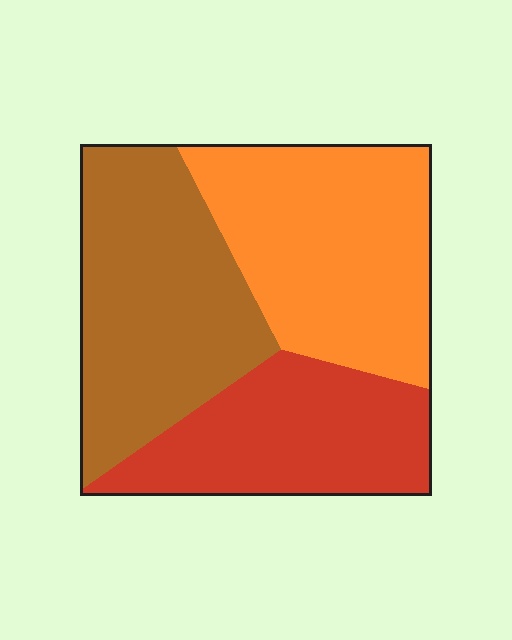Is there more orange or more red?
Orange.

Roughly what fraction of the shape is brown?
Brown covers about 35% of the shape.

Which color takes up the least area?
Red, at roughly 30%.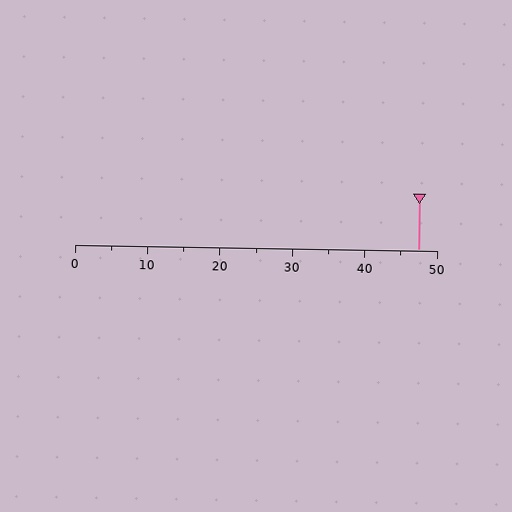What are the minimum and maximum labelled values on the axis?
The axis runs from 0 to 50.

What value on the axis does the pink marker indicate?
The marker indicates approximately 47.5.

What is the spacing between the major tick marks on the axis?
The major ticks are spaced 10 apart.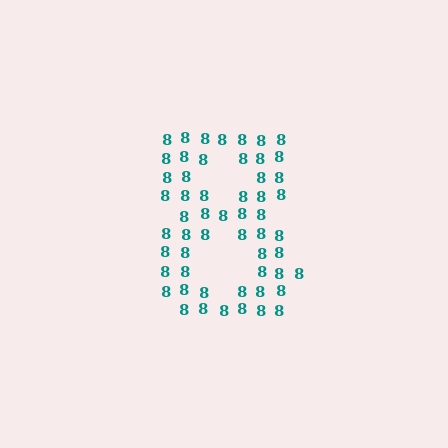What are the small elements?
The small elements are digit 8's.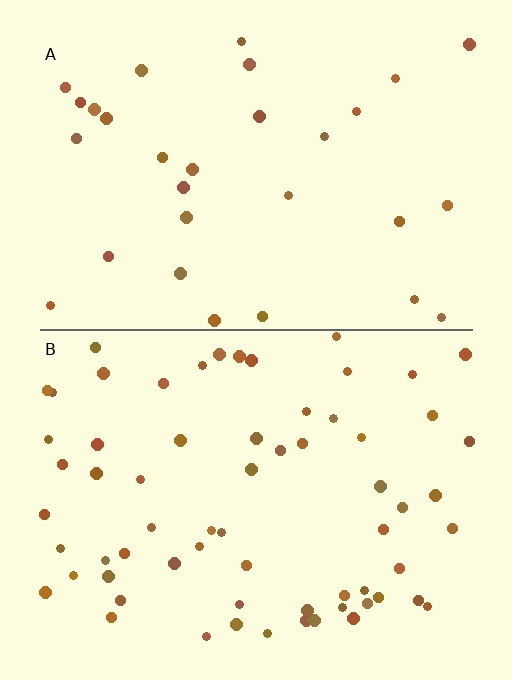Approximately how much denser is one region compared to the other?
Approximately 2.1× — region B over region A.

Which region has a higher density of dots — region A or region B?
B (the bottom).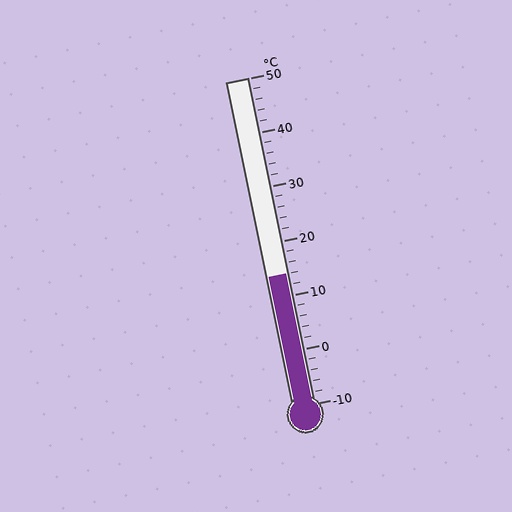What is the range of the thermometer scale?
The thermometer scale ranges from -10°C to 50°C.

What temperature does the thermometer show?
The thermometer shows approximately 14°C.